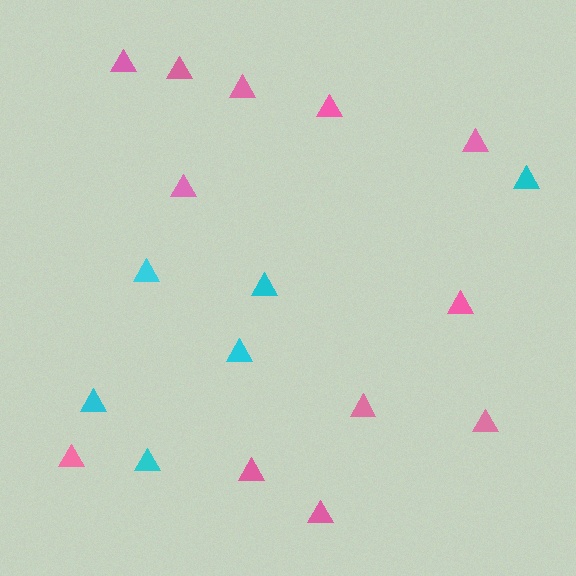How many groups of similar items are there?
There are 2 groups: one group of cyan triangles (6) and one group of pink triangles (12).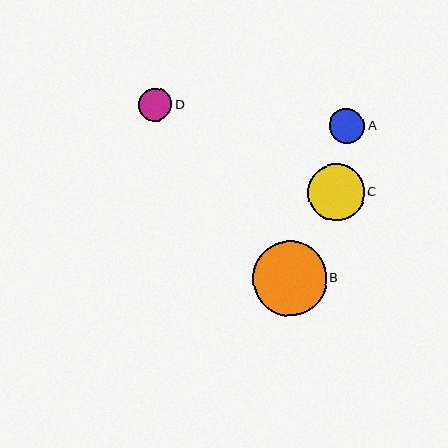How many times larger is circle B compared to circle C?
Circle B is approximately 1.3 times the size of circle C.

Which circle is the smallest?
Circle D is the smallest with a size of approximately 33 pixels.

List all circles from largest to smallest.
From largest to smallest: B, C, A, D.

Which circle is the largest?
Circle B is the largest with a size of approximately 74 pixels.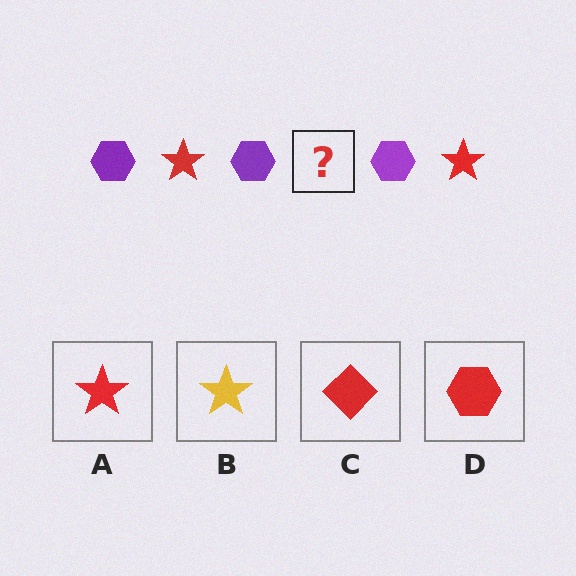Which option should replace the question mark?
Option A.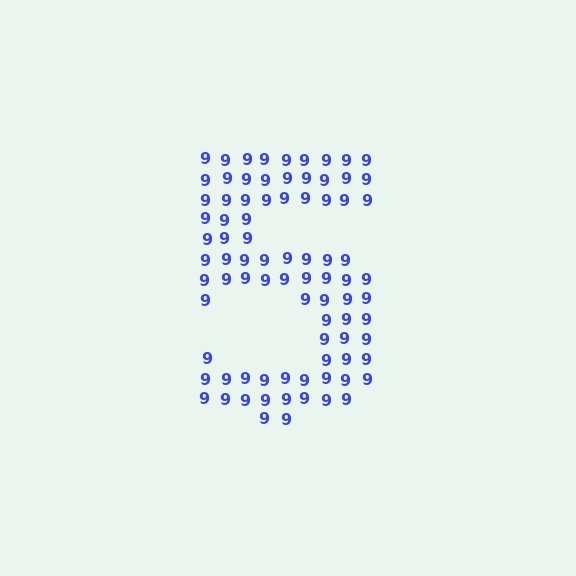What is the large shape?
The large shape is the digit 5.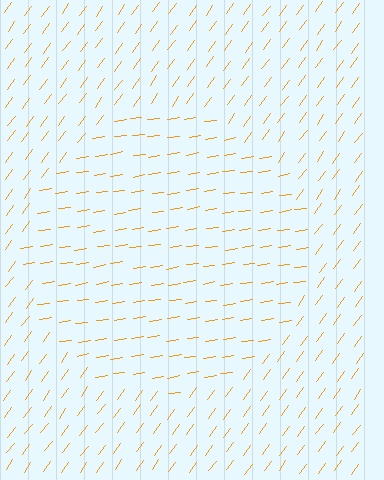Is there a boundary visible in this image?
Yes, there is a texture boundary formed by a change in line orientation.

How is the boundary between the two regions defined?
The boundary is defined purely by a change in line orientation (approximately 45 degrees difference). All lines are the same color and thickness.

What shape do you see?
I see a circle.